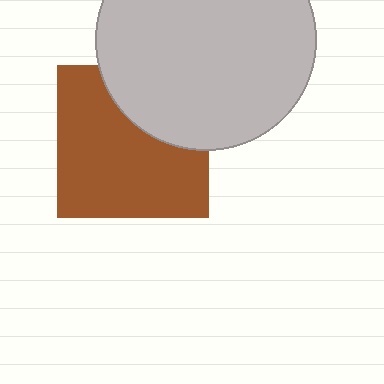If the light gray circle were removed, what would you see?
You would see the complete brown square.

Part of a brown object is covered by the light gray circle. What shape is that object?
It is a square.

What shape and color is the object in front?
The object in front is a light gray circle.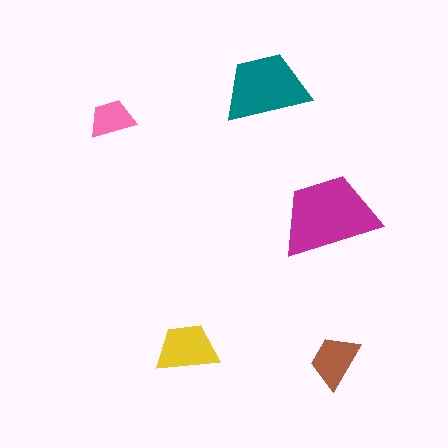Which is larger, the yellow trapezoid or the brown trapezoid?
The yellow one.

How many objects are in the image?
There are 5 objects in the image.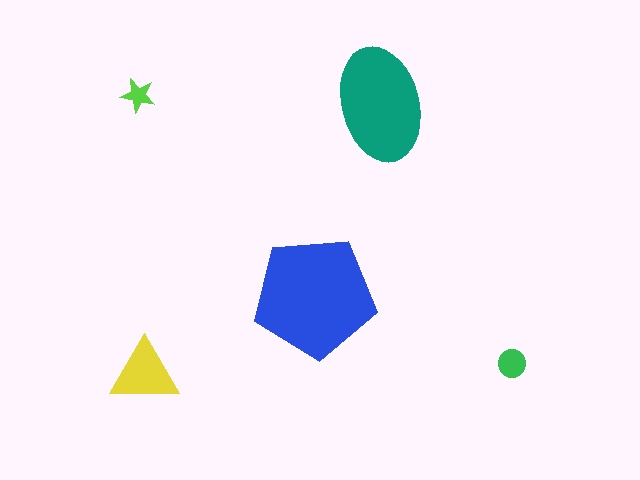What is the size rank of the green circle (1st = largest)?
4th.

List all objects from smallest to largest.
The lime star, the green circle, the yellow triangle, the teal ellipse, the blue pentagon.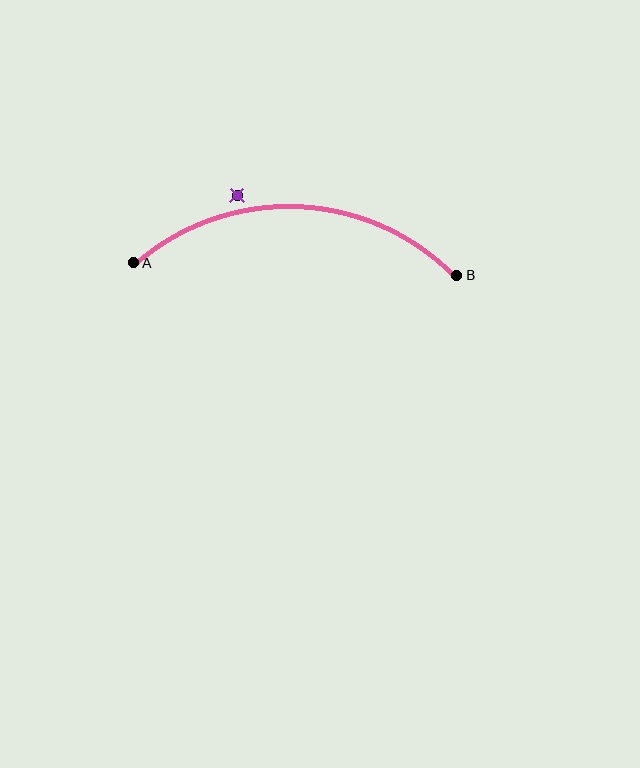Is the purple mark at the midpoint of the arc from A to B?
No — the purple mark does not lie on the arc at all. It sits slightly outside the curve.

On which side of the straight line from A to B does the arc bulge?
The arc bulges above the straight line connecting A and B.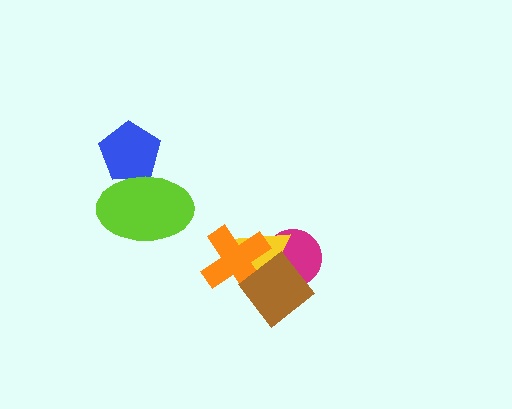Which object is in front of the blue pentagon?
The lime ellipse is in front of the blue pentagon.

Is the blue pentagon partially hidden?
Yes, it is partially covered by another shape.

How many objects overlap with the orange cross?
3 objects overlap with the orange cross.